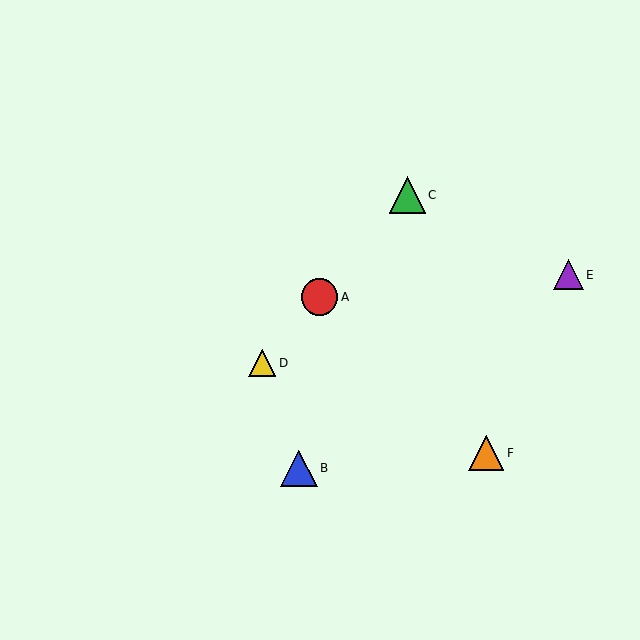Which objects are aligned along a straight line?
Objects A, C, D are aligned along a straight line.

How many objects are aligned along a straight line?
3 objects (A, C, D) are aligned along a straight line.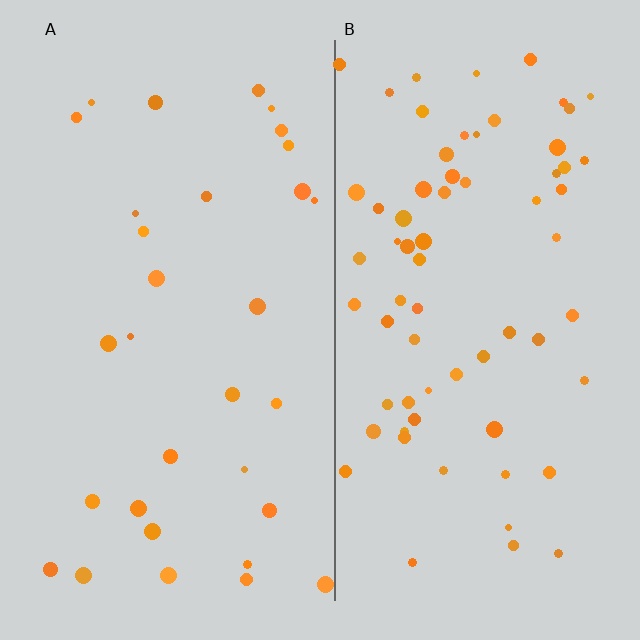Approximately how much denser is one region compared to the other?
Approximately 2.2× — region B over region A.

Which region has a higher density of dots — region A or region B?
B (the right).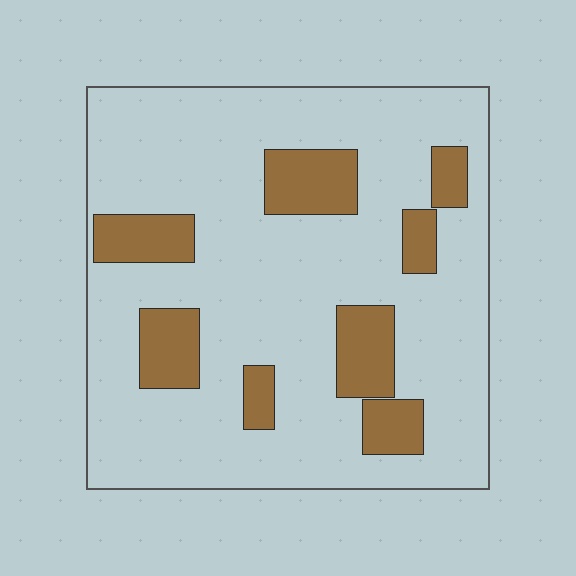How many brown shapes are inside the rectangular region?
8.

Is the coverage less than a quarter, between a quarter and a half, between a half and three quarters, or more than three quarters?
Less than a quarter.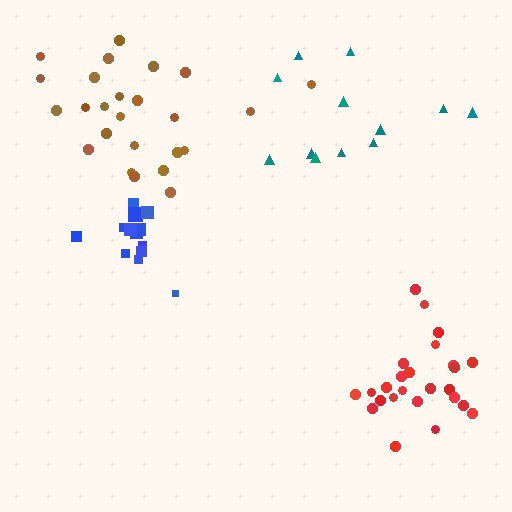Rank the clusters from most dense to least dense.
blue, red, brown, teal.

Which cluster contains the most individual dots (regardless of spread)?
Red (25).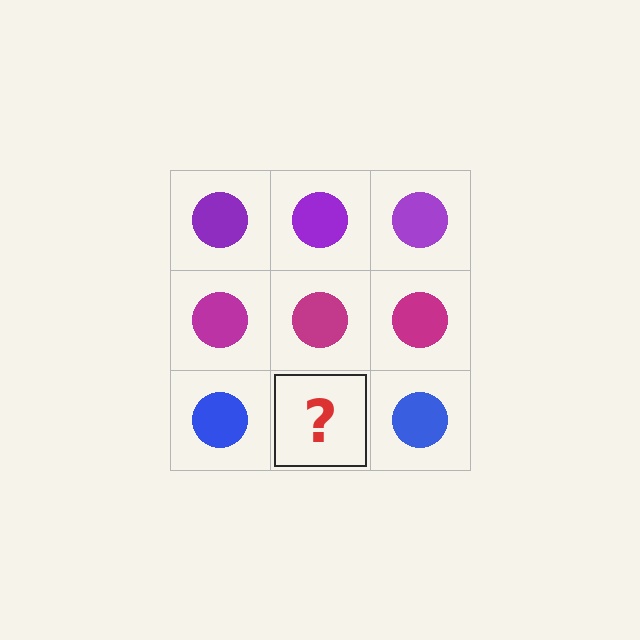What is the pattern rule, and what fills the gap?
The rule is that each row has a consistent color. The gap should be filled with a blue circle.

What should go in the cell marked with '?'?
The missing cell should contain a blue circle.